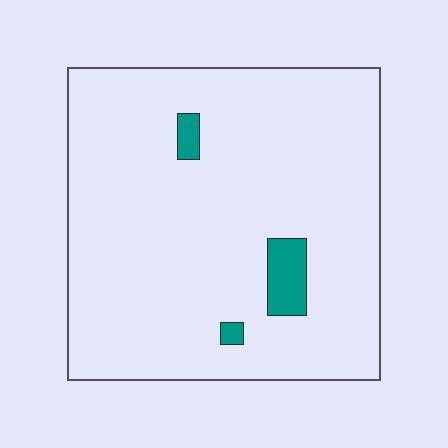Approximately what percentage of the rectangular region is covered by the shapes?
Approximately 5%.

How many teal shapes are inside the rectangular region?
3.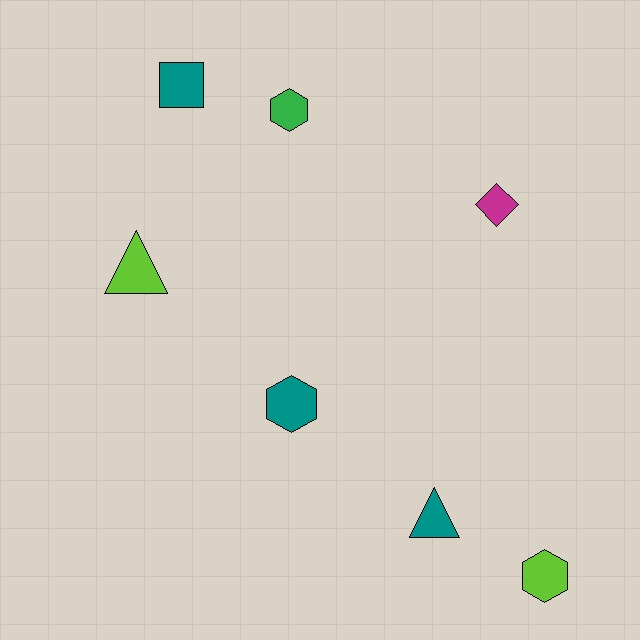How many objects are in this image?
There are 7 objects.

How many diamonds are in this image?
There is 1 diamond.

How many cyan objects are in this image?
There are no cyan objects.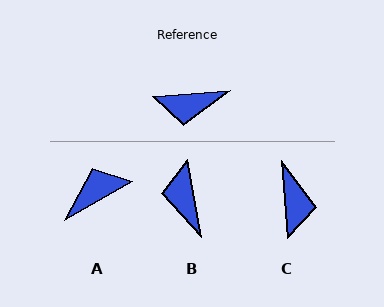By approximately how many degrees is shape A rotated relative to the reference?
Approximately 155 degrees clockwise.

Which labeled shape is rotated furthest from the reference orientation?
A, about 155 degrees away.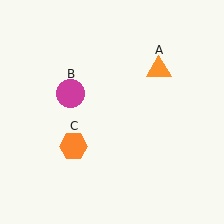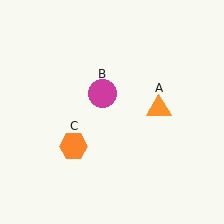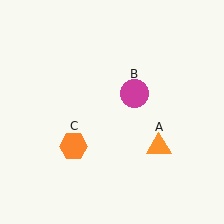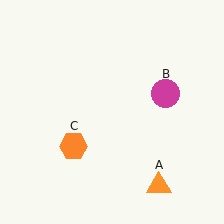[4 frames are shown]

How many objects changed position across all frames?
2 objects changed position: orange triangle (object A), magenta circle (object B).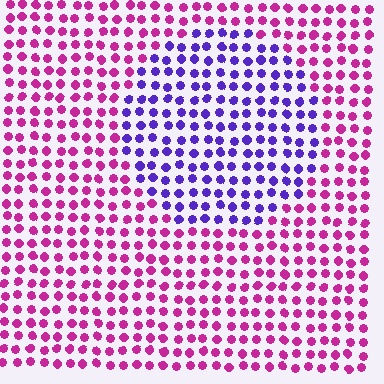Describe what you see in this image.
The image is filled with small magenta elements in a uniform arrangement. A circle-shaped region is visible where the elements are tinted to a slightly different hue, forming a subtle color boundary.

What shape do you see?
I see a circle.